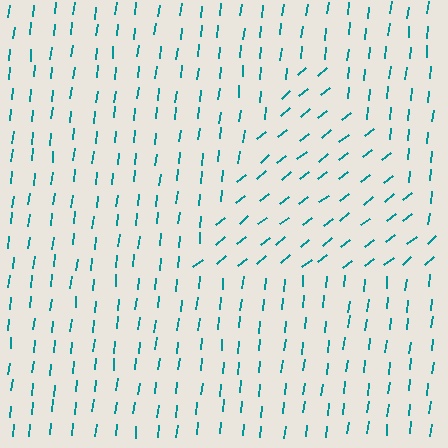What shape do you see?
I see a triangle.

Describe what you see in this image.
The image is filled with small teal line segments. A triangle region in the image has lines oriented differently from the surrounding lines, creating a visible texture boundary.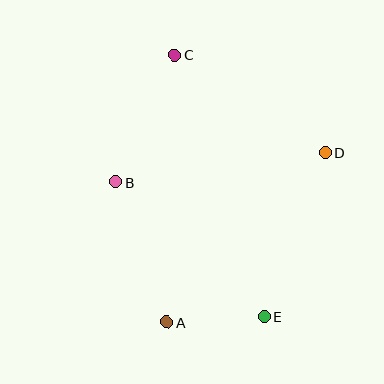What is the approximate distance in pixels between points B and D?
The distance between B and D is approximately 211 pixels.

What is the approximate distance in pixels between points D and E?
The distance between D and E is approximately 174 pixels.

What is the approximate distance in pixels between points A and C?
The distance between A and C is approximately 268 pixels.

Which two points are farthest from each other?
Points C and E are farthest from each other.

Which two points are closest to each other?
Points A and E are closest to each other.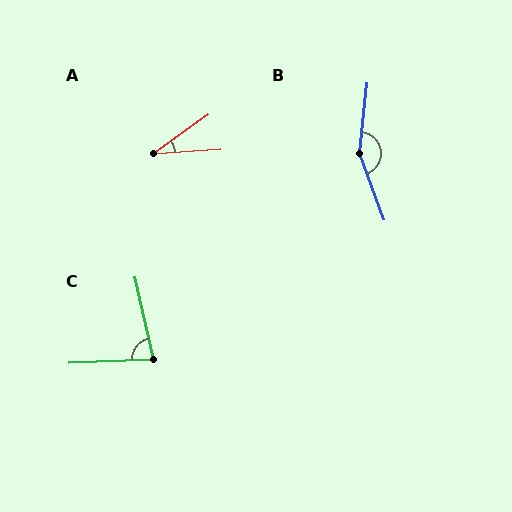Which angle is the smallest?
A, at approximately 31 degrees.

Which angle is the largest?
B, at approximately 154 degrees.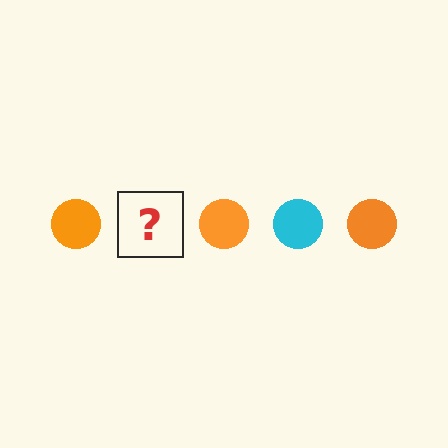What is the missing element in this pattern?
The missing element is a cyan circle.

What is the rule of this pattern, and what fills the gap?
The rule is that the pattern cycles through orange, cyan circles. The gap should be filled with a cyan circle.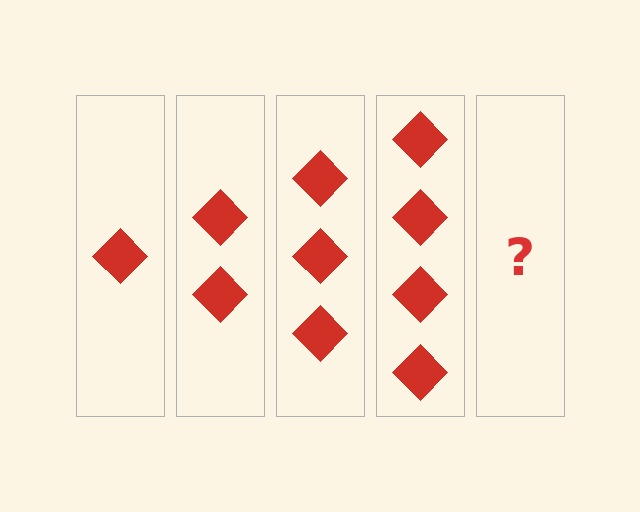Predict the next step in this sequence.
The next step is 5 diamonds.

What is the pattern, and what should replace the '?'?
The pattern is that each step adds one more diamond. The '?' should be 5 diamonds.